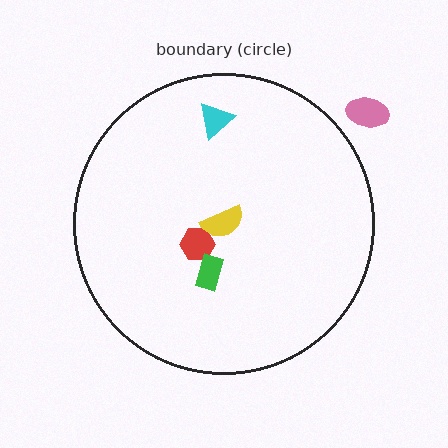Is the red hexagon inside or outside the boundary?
Inside.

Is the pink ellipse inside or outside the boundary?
Outside.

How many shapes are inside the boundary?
4 inside, 1 outside.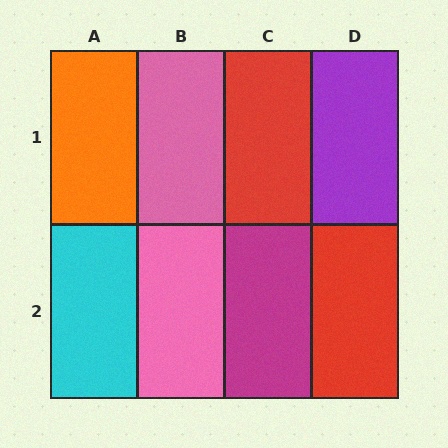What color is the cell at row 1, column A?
Orange.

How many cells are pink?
2 cells are pink.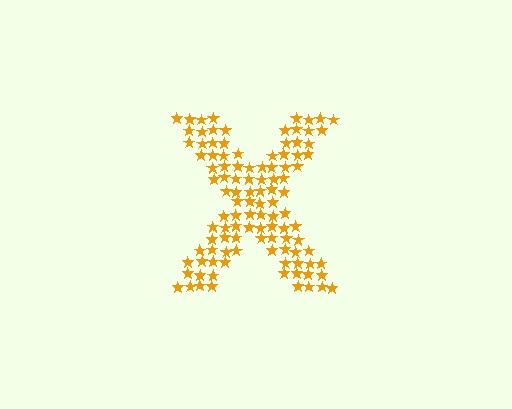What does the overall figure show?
The overall figure shows the letter X.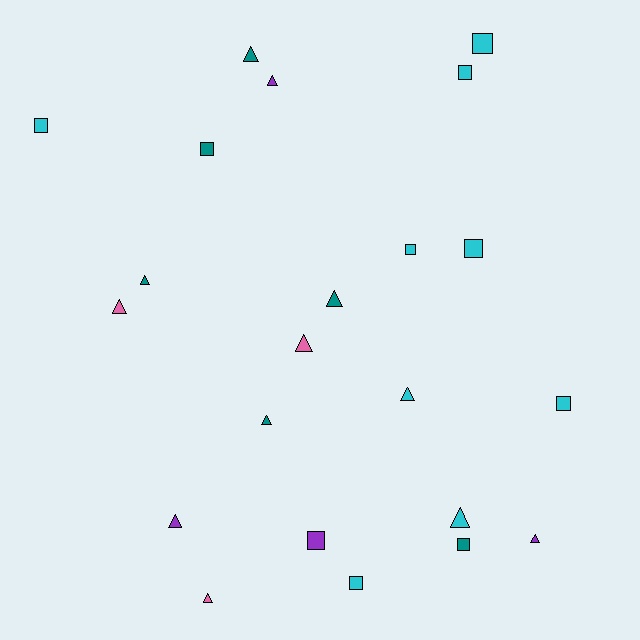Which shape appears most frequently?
Triangle, with 12 objects.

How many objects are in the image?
There are 22 objects.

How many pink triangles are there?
There are 3 pink triangles.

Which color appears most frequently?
Cyan, with 9 objects.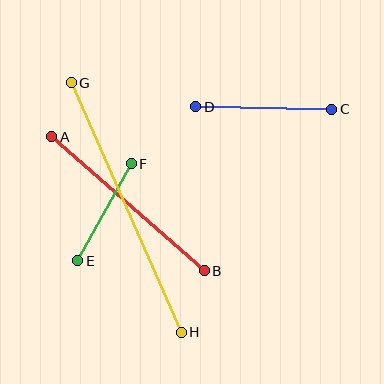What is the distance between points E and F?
The distance is approximately 111 pixels.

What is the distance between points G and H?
The distance is approximately 272 pixels.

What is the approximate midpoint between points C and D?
The midpoint is at approximately (264, 108) pixels.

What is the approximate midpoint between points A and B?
The midpoint is at approximately (128, 204) pixels.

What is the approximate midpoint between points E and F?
The midpoint is at approximately (105, 212) pixels.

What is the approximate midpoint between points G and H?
The midpoint is at approximately (126, 207) pixels.